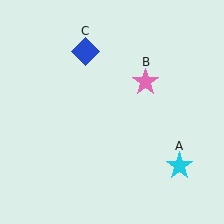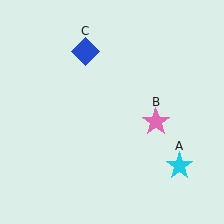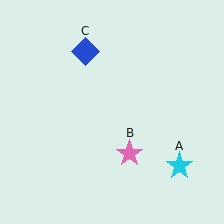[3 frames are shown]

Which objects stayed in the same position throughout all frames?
Cyan star (object A) and blue diamond (object C) remained stationary.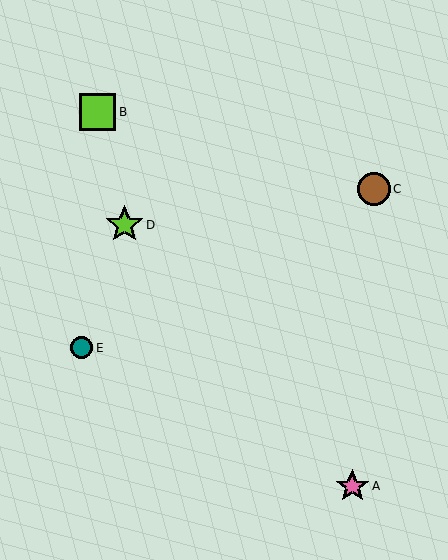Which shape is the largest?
The lime star (labeled D) is the largest.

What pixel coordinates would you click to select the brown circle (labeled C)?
Click at (374, 189) to select the brown circle C.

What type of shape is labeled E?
Shape E is a teal circle.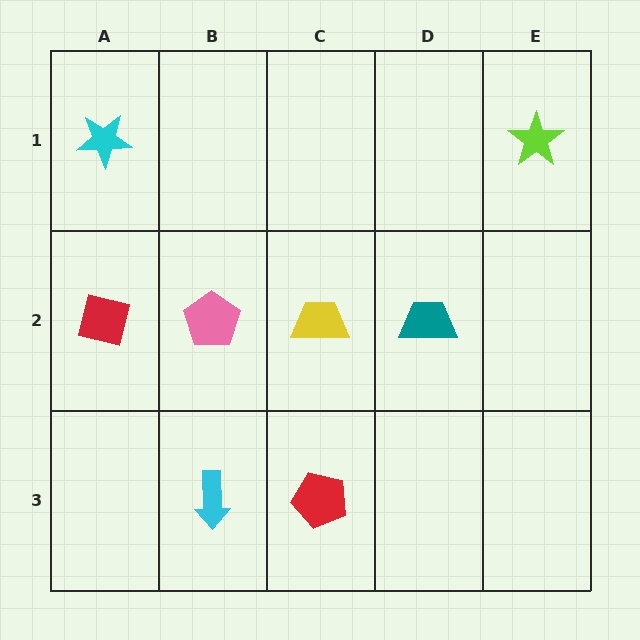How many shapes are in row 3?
2 shapes.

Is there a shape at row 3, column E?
No, that cell is empty.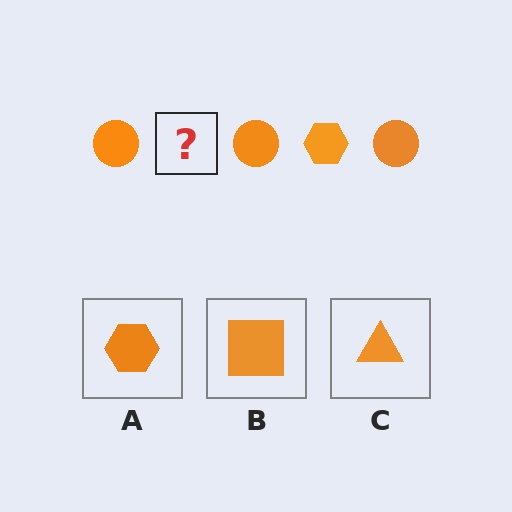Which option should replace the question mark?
Option A.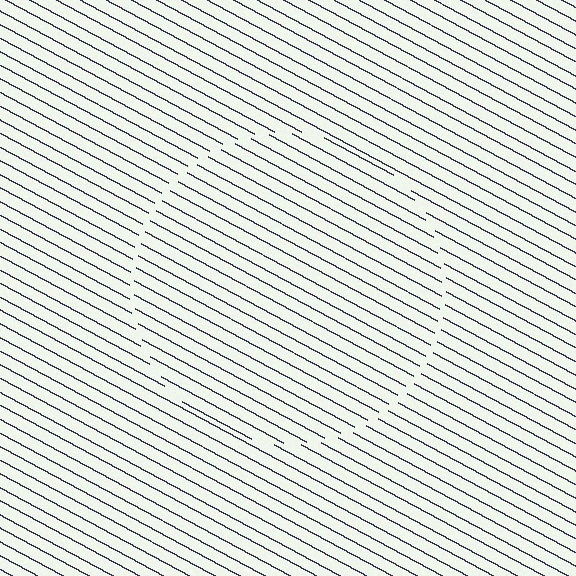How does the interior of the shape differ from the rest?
The interior of the shape contains the same grating, shifted by half a period — the contour is defined by the phase discontinuity where line-ends from the inner and outer gratings abut.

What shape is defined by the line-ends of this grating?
An illusory circle. The interior of the shape contains the same grating, shifted by half a period — the contour is defined by the phase discontinuity where line-ends from the inner and outer gratings abut.